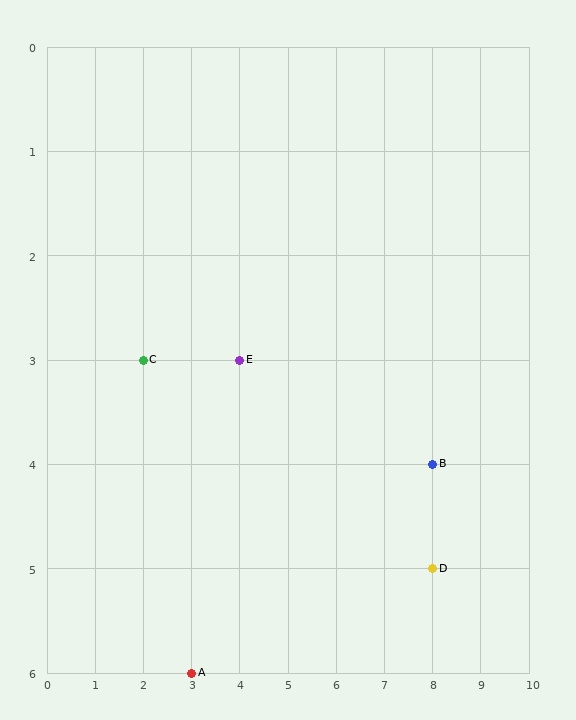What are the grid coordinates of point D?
Point D is at grid coordinates (8, 5).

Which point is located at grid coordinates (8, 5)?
Point D is at (8, 5).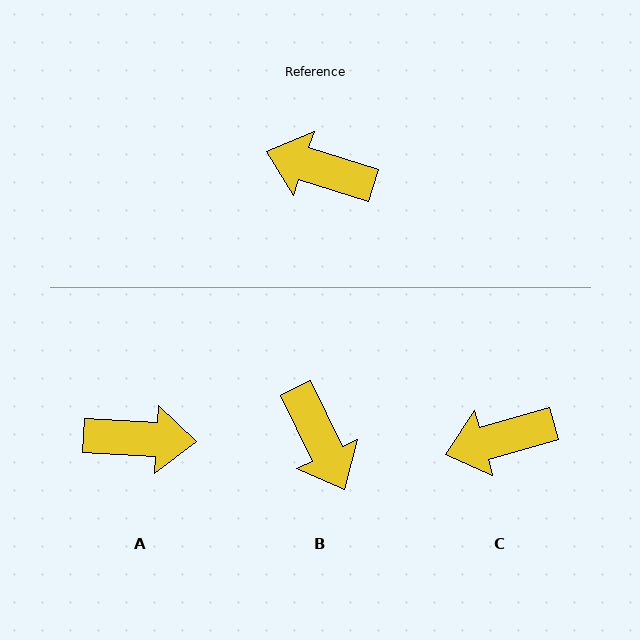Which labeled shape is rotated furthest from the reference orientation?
A, about 166 degrees away.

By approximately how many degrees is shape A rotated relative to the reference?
Approximately 166 degrees clockwise.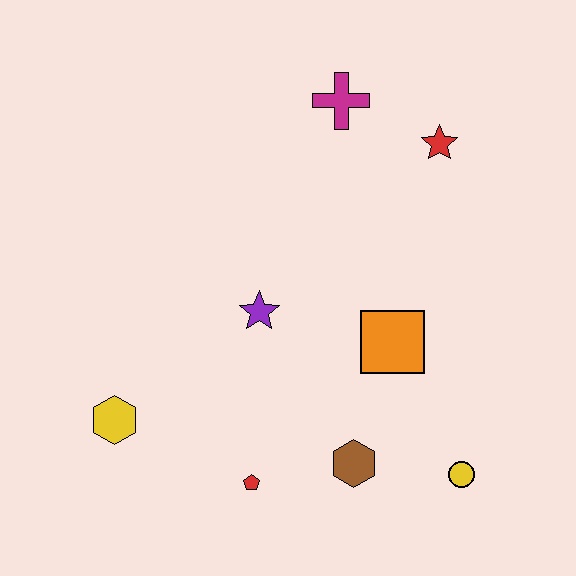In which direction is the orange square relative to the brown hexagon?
The orange square is above the brown hexagon.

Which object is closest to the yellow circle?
The brown hexagon is closest to the yellow circle.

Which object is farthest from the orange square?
The yellow hexagon is farthest from the orange square.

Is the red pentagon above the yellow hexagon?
No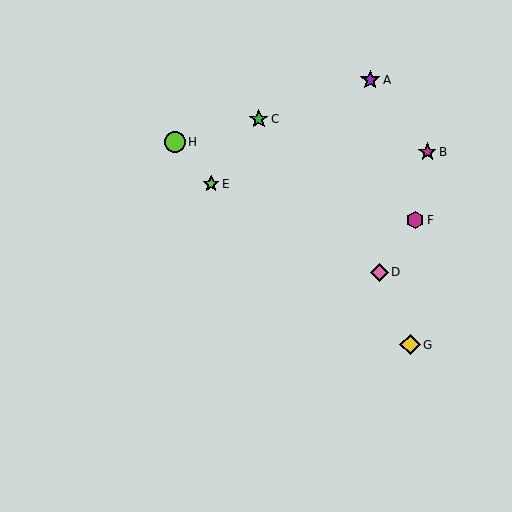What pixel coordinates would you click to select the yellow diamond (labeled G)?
Click at (410, 345) to select the yellow diamond G.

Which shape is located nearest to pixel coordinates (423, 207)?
The magenta hexagon (labeled F) at (415, 220) is nearest to that location.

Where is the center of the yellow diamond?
The center of the yellow diamond is at (410, 345).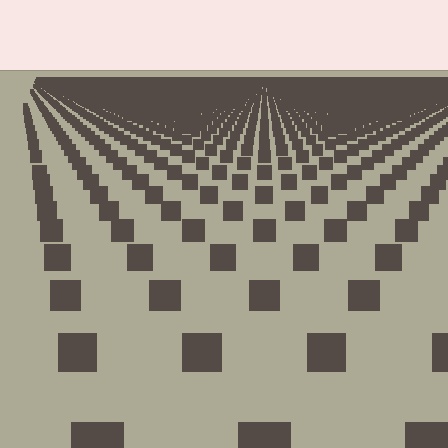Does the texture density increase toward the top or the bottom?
Density increases toward the top.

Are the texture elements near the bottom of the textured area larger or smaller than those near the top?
Larger. Near the bottom, elements are closer to the viewer and appear at a bigger on-screen size.